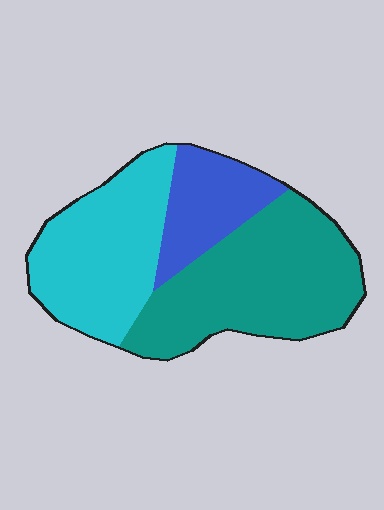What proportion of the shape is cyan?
Cyan takes up about three eighths (3/8) of the shape.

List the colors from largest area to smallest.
From largest to smallest: teal, cyan, blue.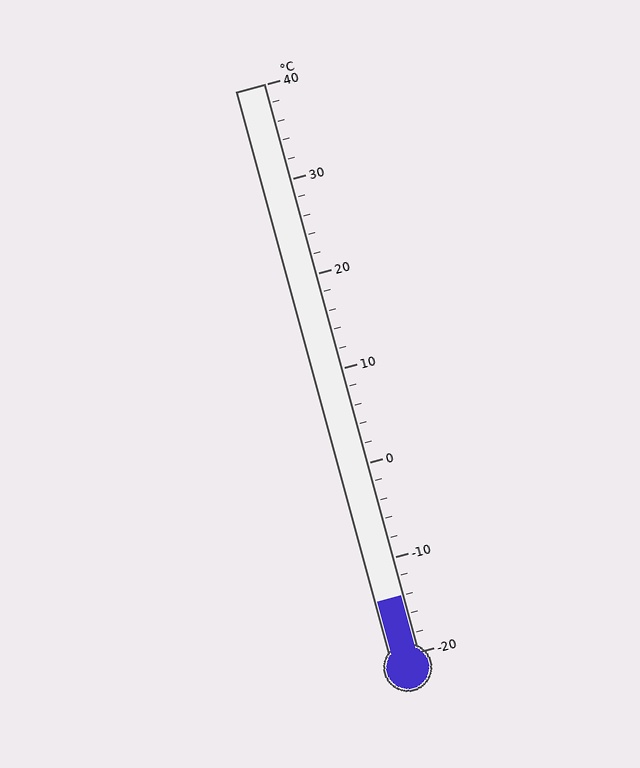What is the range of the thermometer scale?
The thermometer scale ranges from -20°C to 40°C.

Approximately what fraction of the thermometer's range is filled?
The thermometer is filled to approximately 10% of its range.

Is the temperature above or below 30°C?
The temperature is below 30°C.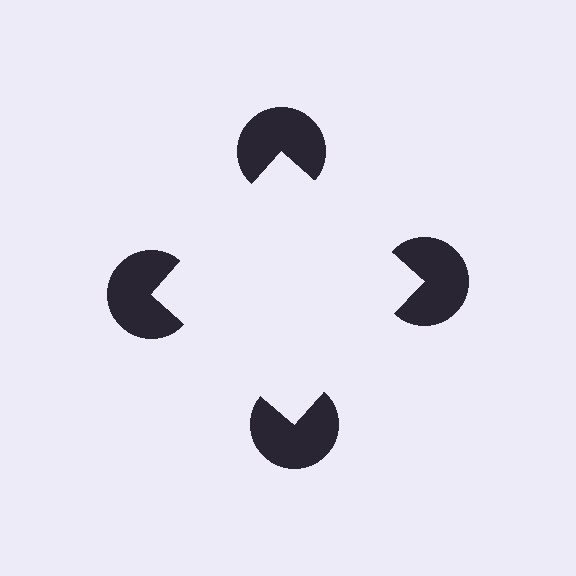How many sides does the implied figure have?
4 sides.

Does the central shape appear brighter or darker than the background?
It typically appears slightly brighter than the background, even though no actual brightness change is drawn.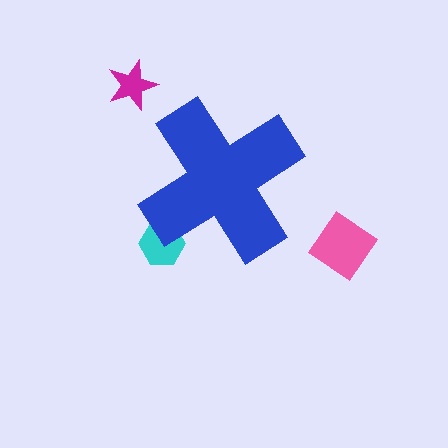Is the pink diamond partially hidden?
No, the pink diamond is fully visible.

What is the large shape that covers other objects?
A blue cross.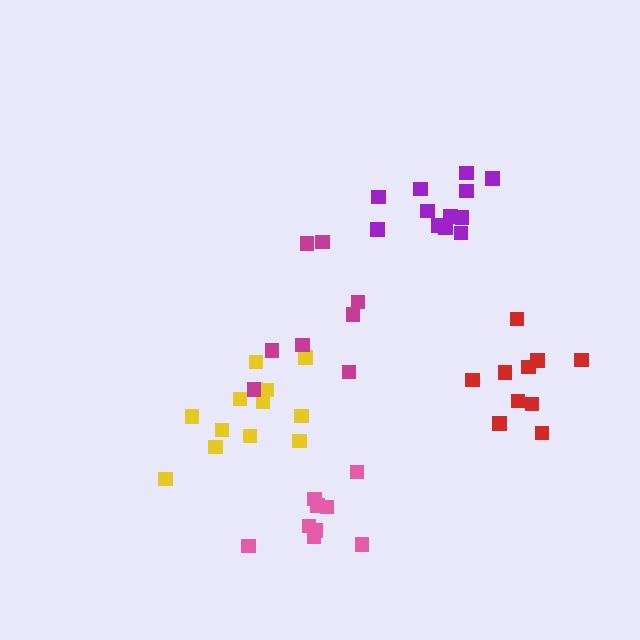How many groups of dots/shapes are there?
There are 5 groups.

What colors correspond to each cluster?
The clusters are colored: yellow, magenta, red, purple, pink.